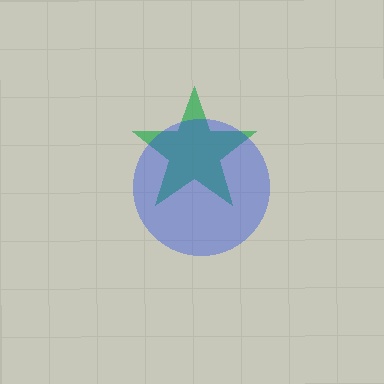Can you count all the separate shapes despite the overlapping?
Yes, there are 2 separate shapes.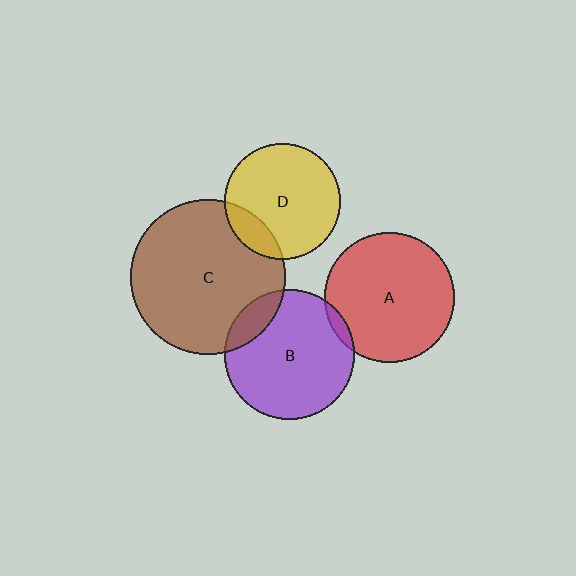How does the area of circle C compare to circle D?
Approximately 1.8 times.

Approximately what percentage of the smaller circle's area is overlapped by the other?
Approximately 5%.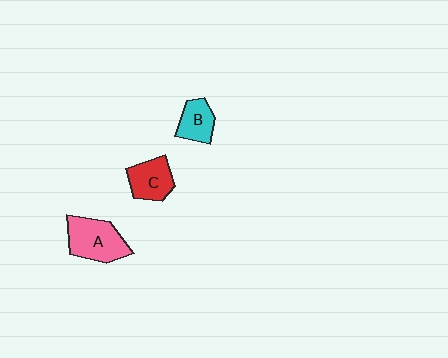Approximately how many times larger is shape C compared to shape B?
Approximately 1.2 times.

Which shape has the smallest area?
Shape B (cyan).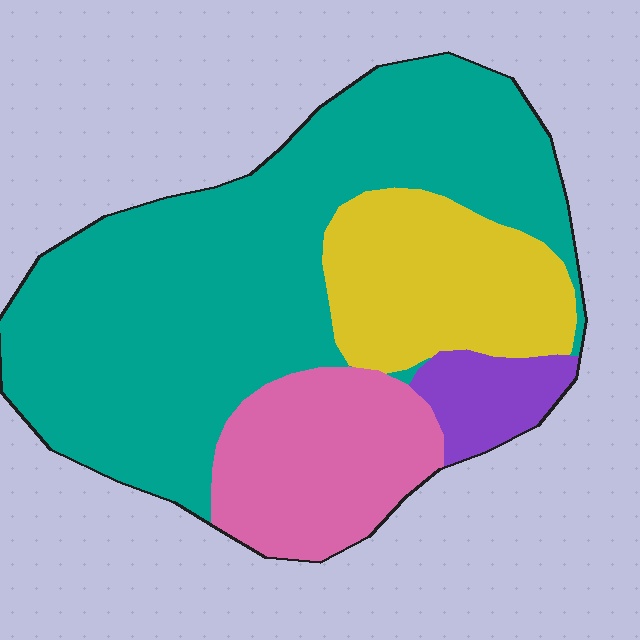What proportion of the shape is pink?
Pink takes up about one sixth (1/6) of the shape.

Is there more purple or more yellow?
Yellow.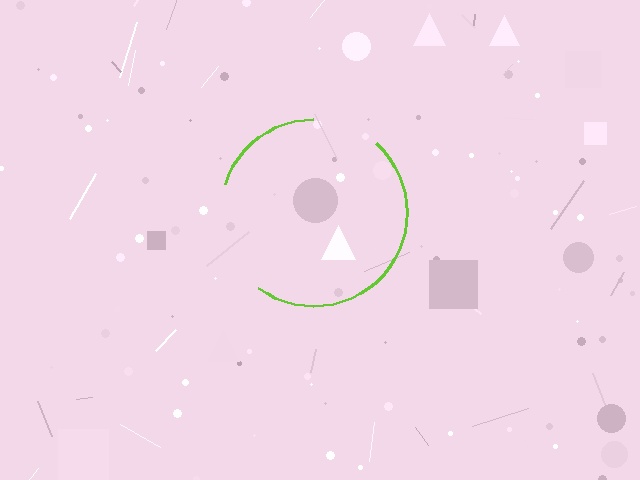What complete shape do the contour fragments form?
The contour fragments form a circle.